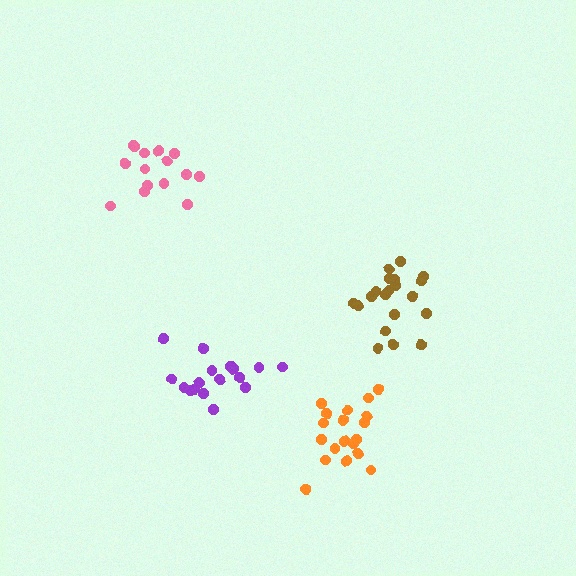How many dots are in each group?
Group 1: 21 dots, Group 2: 17 dots, Group 3: 15 dots, Group 4: 19 dots (72 total).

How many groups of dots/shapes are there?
There are 4 groups.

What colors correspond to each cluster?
The clusters are colored: brown, purple, pink, orange.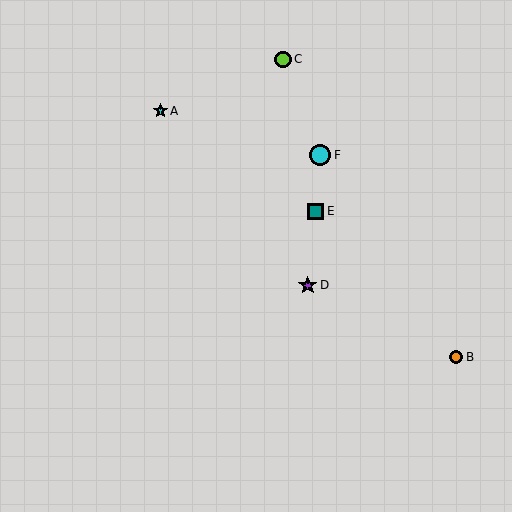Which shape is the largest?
The cyan circle (labeled F) is the largest.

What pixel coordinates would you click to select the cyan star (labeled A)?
Click at (160, 111) to select the cyan star A.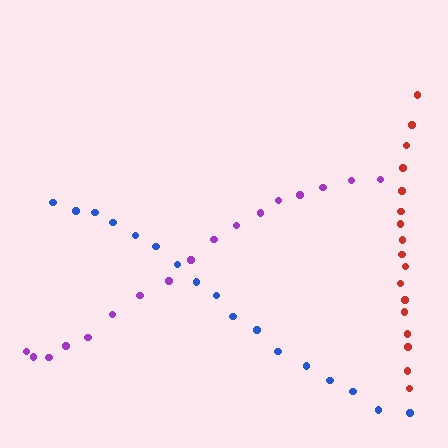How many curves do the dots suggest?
There are 3 distinct paths.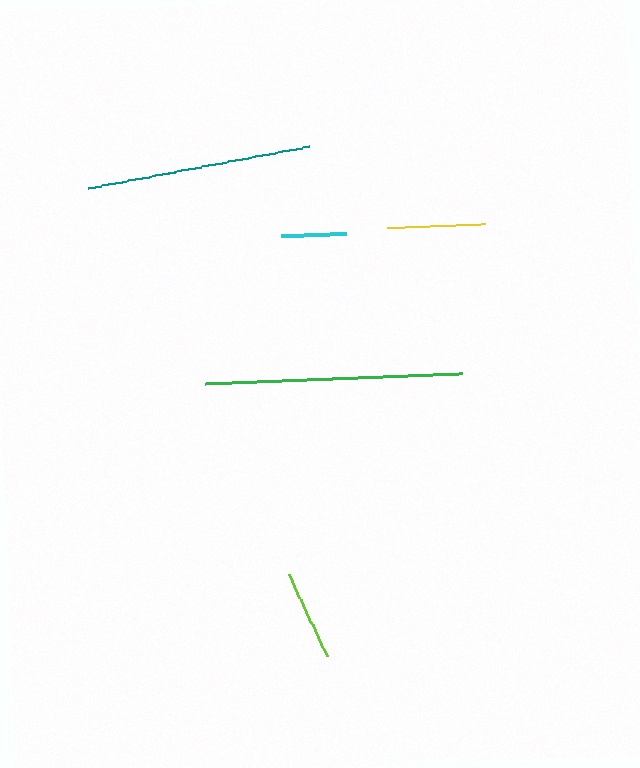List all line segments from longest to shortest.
From longest to shortest: green, teal, yellow, lime, cyan.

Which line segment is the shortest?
The cyan line is the shortest at approximately 64 pixels.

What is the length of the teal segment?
The teal segment is approximately 224 pixels long.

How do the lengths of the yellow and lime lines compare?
The yellow and lime lines are approximately the same length.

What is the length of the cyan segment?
The cyan segment is approximately 64 pixels long.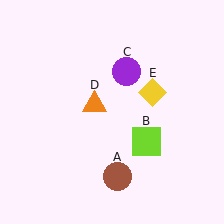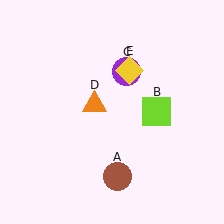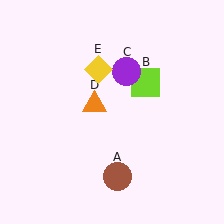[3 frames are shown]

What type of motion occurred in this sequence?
The lime square (object B), yellow diamond (object E) rotated counterclockwise around the center of the scene.